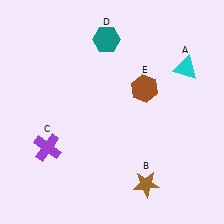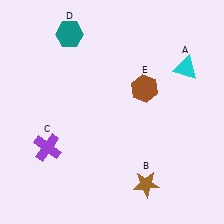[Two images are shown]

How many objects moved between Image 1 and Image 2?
1 object moved between the two images.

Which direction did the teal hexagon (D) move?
The teal hexagon (D) moved left.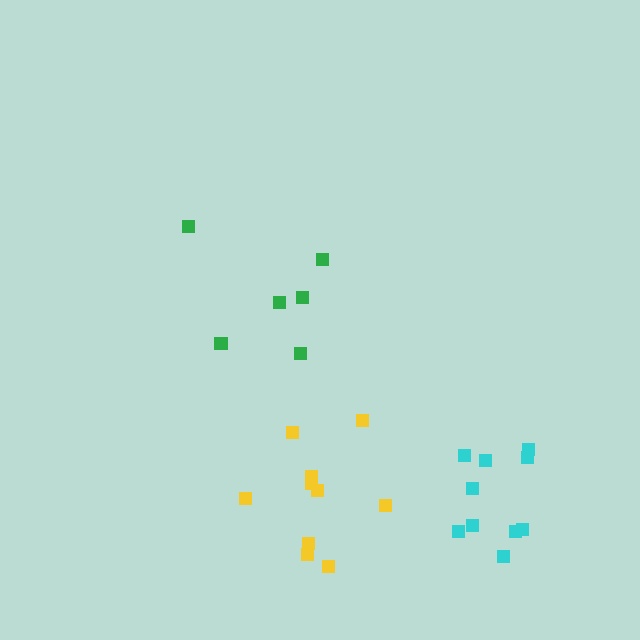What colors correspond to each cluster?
The clusters are colored: yellow, green, cyan.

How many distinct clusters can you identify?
There are 3 distinct clusters.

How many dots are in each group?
Group 1: 10 dots, Group 2: 6 dots, Group 3: 10 dots (26 total).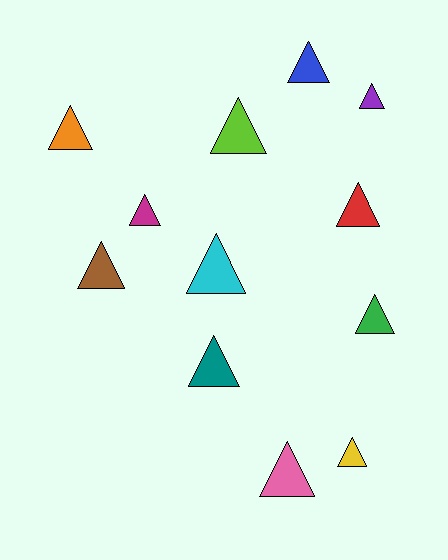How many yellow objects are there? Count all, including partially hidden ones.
There is 1 yellow object.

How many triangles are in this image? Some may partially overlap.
There are 12 triangles.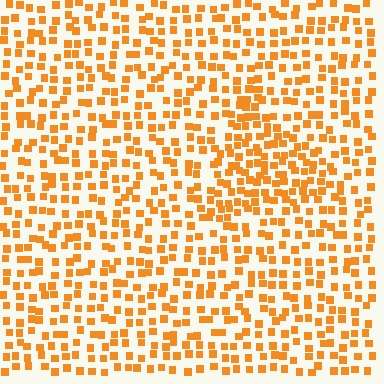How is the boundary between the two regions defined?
The boundary is defined by a change in element density (approximately 1.7x ratio). All elements are the same color, size, and shape.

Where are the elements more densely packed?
The elements are more densely packed inside the triangle boundary.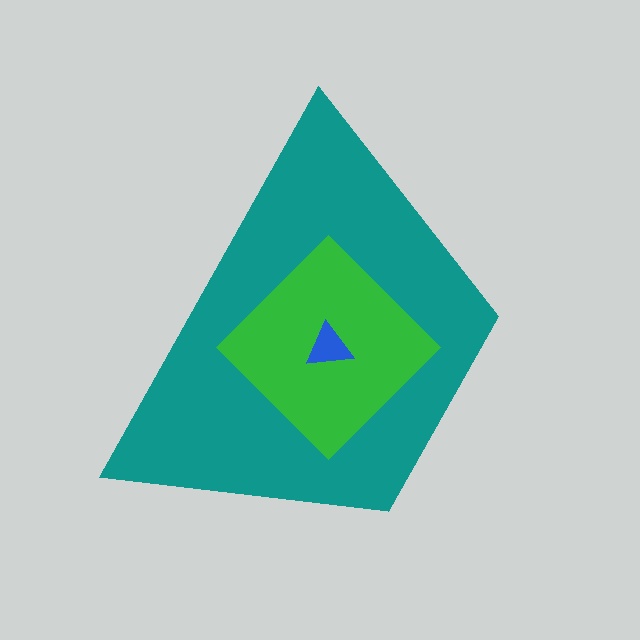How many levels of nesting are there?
3.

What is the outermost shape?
The teal trapezoid.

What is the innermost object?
The blue triangle.